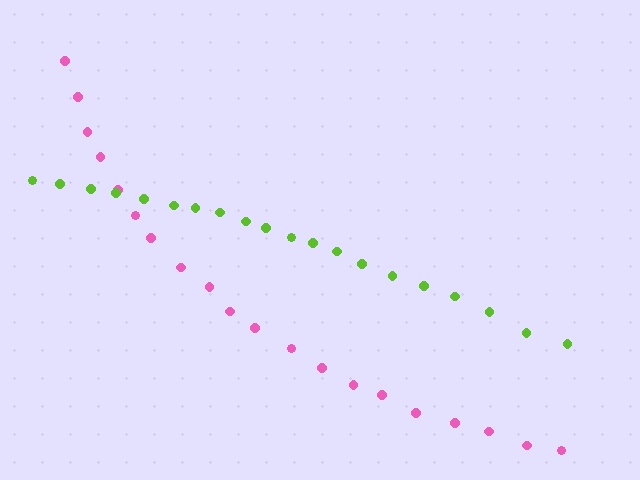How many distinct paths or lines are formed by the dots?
There are 2 distinct paths.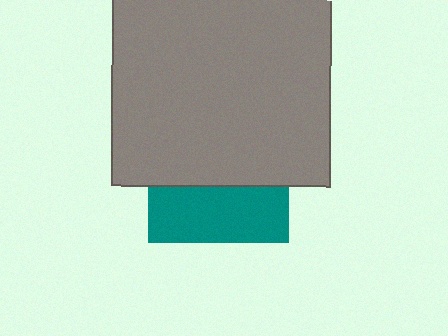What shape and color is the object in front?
The object in front is a gray square.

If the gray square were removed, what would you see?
You would see the complete teal square.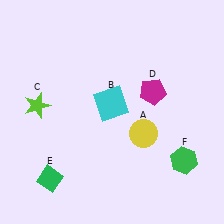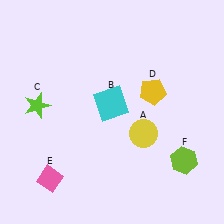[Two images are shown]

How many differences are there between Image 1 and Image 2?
There are 3 differences between the two images.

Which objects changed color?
D changed from magenta to yellow. E changed from green to pink. F changed from green to lime.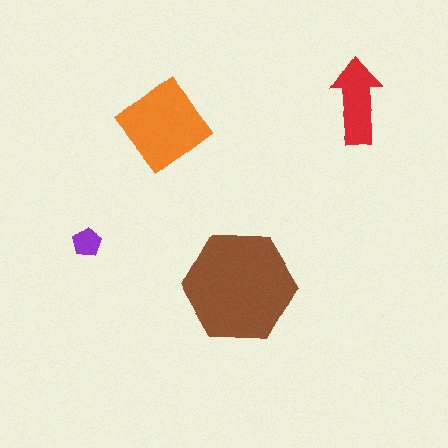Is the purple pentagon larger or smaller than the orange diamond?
Smaller.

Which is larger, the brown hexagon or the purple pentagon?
The brown hexagon.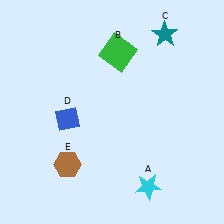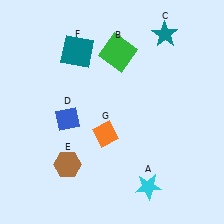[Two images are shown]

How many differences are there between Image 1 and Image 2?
There are 2 differences between the two images.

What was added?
A teal square (F), an orange diamond (G) were added in Image 2.